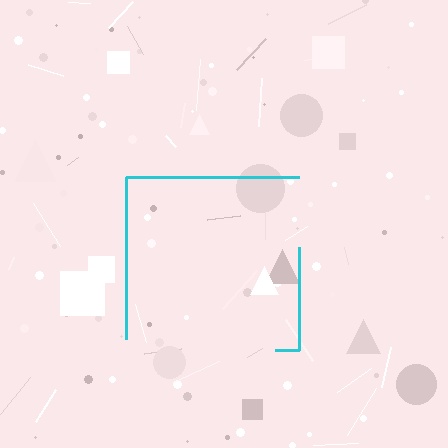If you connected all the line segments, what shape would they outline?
They would outline a square.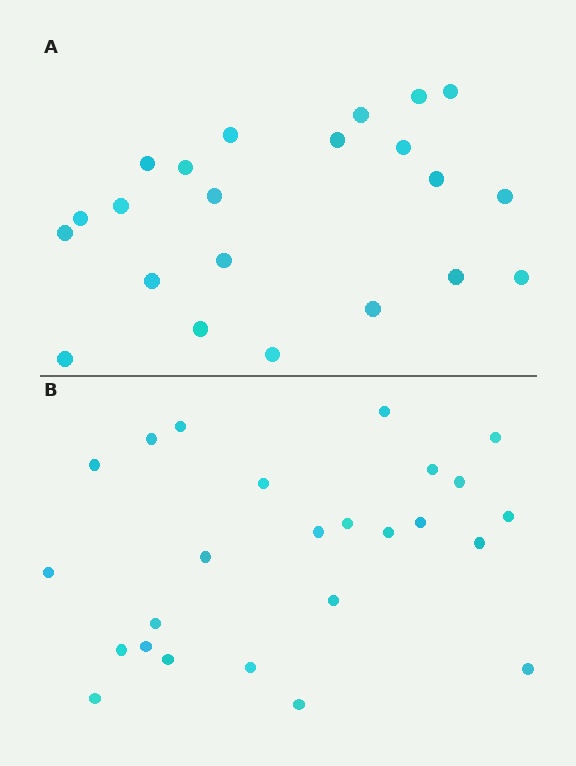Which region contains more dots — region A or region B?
Region B (the bottom region) has more dots.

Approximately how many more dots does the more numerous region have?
Region B has just a few more — roughly 2 or 3 more dots than region A.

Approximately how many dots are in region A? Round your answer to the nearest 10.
About 20 dots. (The exact count is 22, which rounds to 20.)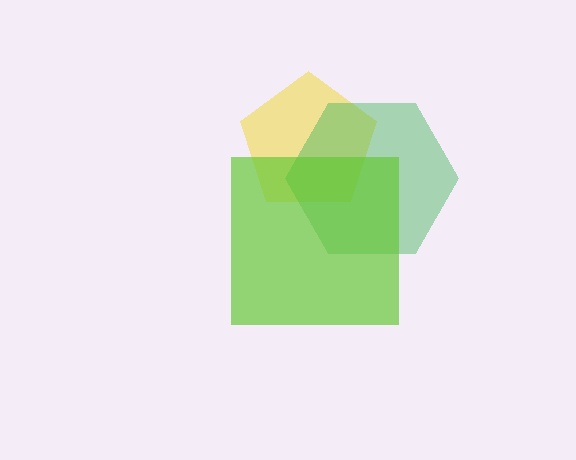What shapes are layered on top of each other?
The layered shapes are: a yellow pentagon, a green hexagon, a lime square.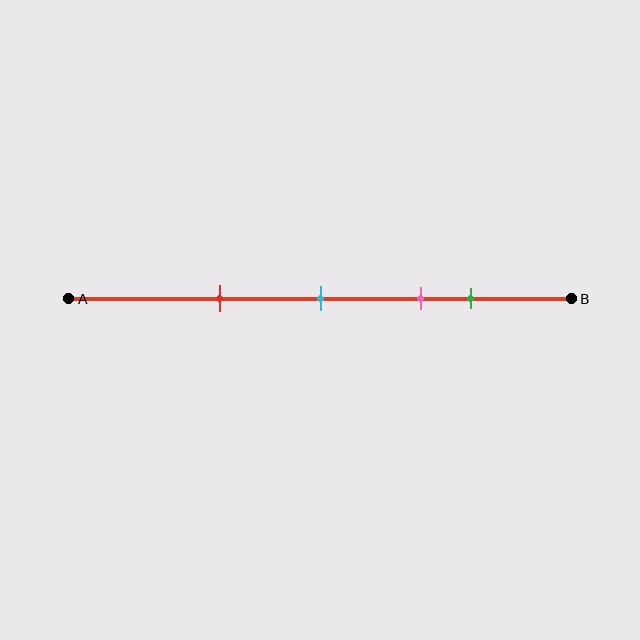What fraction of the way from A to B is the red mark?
The red mark is approximately 30% (0.3) of the way from A to B.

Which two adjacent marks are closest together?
The pink and green marks are the closest adjacent pair.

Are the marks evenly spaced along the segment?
No, the marks are not evenly spaced.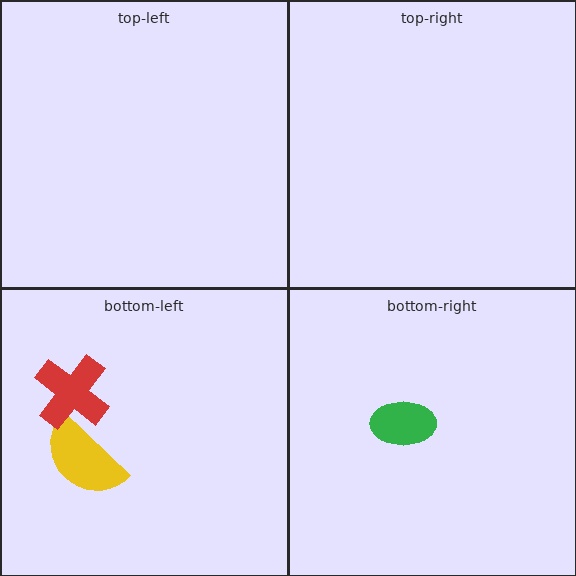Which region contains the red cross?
The bottom-left region.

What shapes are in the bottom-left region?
The yellow semicircle, the red cross.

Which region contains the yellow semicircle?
The bottom-left region.